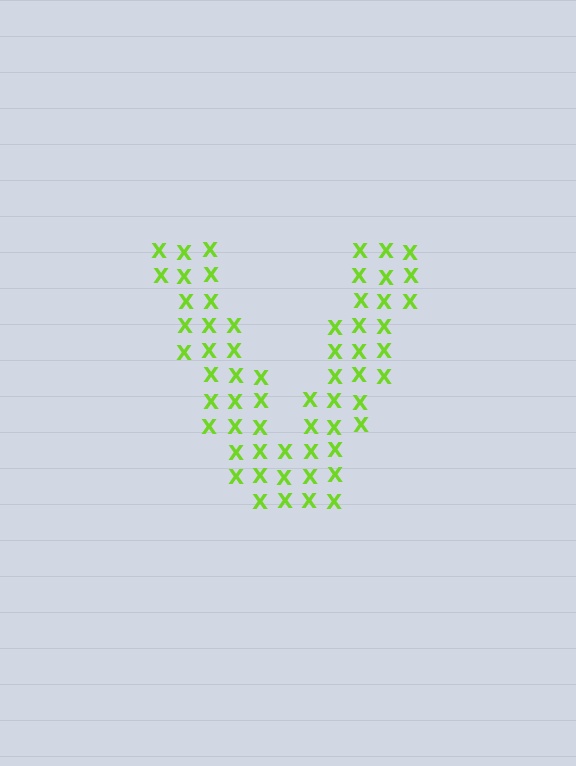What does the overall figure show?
The overall figure shows the letter V.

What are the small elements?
The small elements are letter X's.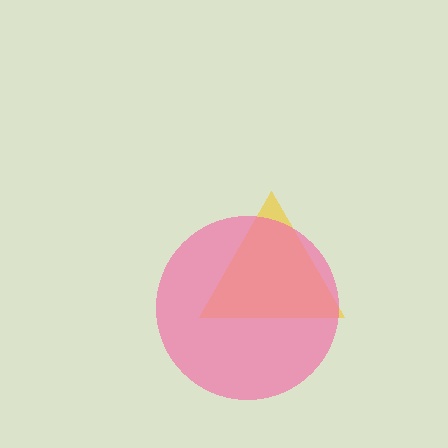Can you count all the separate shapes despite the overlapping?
Yes, there are 2 separate shapes.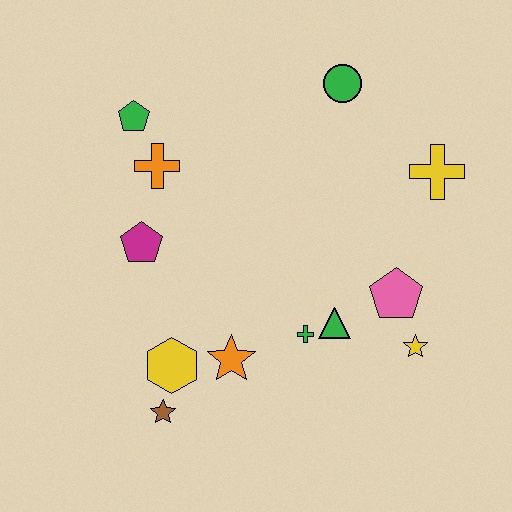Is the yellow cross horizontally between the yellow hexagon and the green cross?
No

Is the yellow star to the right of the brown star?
Yes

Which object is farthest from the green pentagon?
The yellow star is farthest from the green pentagon.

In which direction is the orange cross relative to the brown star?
The orange cross is above the brown star.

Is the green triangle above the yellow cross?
No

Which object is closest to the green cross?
The green triangle is closest to the green cross.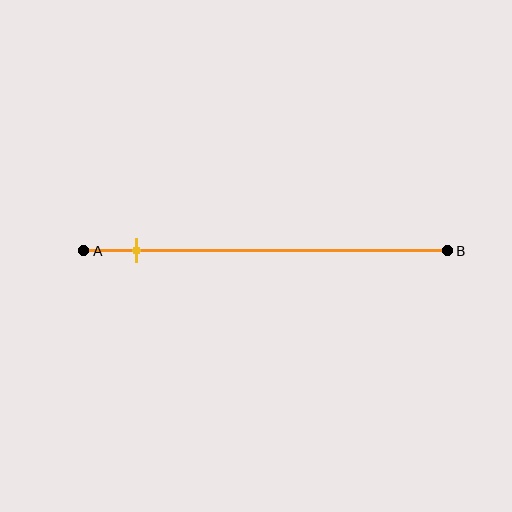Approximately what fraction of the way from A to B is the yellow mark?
The yellow mark is approximately 15% of the way from A to B.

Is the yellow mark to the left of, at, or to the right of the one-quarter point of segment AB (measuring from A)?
The yellow mark is to the left of the one-quarter point of segment AB.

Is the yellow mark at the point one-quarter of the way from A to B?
No, the mark is at about 15% from A, not at the 25% one-quarter point.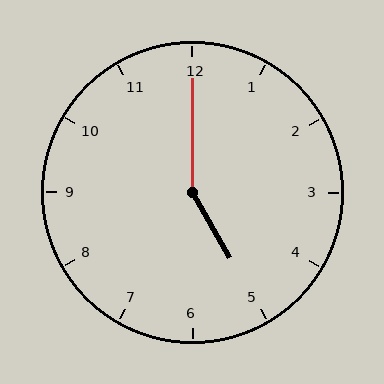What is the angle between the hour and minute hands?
Approximately 150 degrees.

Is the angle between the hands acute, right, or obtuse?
It is obtuse.